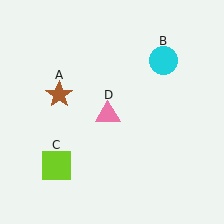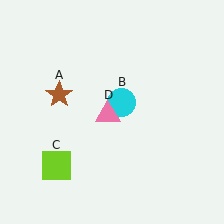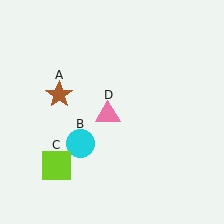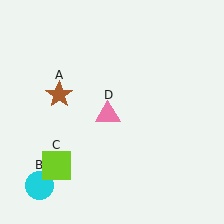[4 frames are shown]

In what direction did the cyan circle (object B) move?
The cyan circle (object B) moved down and to the left.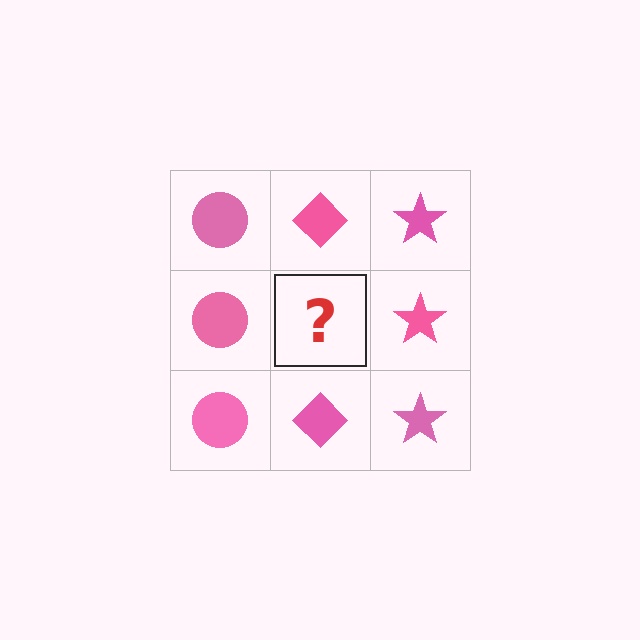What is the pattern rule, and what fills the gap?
The rule is that each column has a consistent shape. The gap should be filled with a pink diamond.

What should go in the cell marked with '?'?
The missing cell should contain a pink diamond.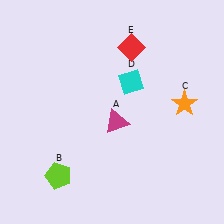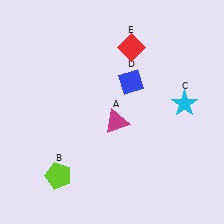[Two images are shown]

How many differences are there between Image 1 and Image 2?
There are 2 differences between the two images.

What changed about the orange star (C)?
In Image 1, C is orange. In Image 2, it changed to cyan.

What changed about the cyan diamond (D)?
In Image 1, D is cyan. In Image 2, it changed to blue.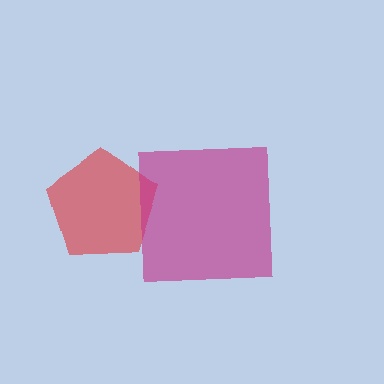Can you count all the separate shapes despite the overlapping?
Yes, there are 2 separate shapes.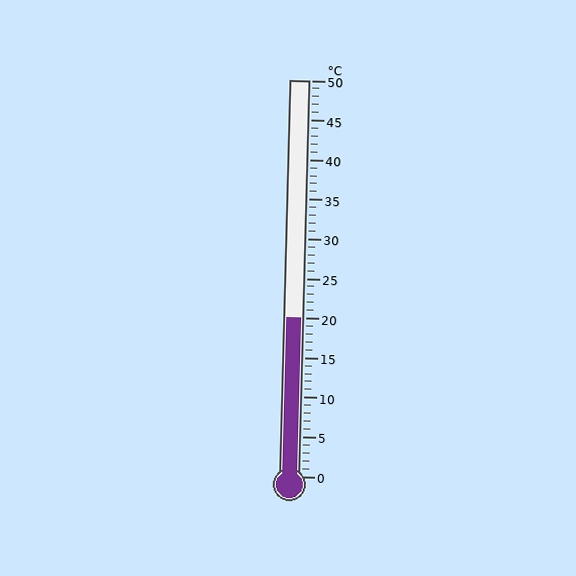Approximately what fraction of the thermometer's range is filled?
The thermometer is filled to approximately 40% of its range.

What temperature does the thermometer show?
The thermometer shows approximately 20°C.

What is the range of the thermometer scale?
The thermometer scale ranges from 0°C to 50°C.